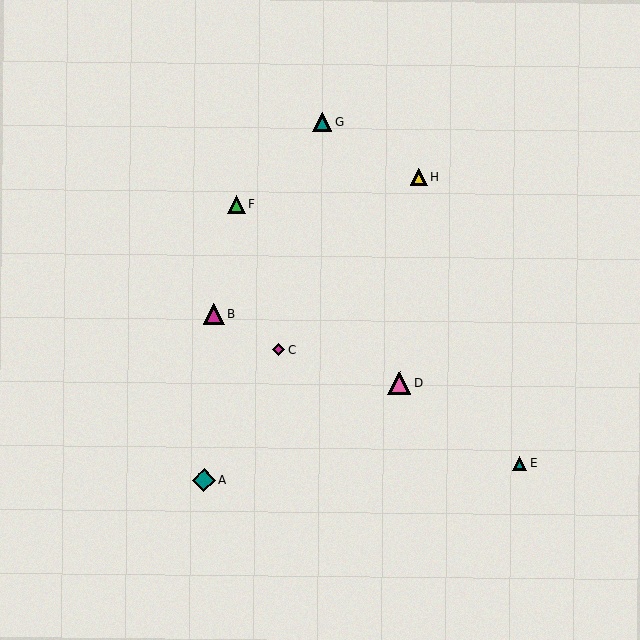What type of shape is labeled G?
Shape G is a teal triangle.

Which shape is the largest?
The pink triangle (labeled D) is the largest.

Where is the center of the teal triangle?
The center of the teal triangle is at (322, 122).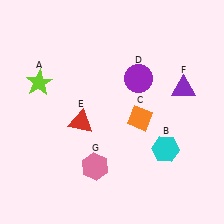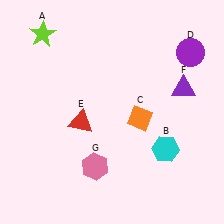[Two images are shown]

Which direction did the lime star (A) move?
The lime star (A) moved up.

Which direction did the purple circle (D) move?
The purple circle (D) moved right.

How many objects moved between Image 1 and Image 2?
2 objects moved between the two images.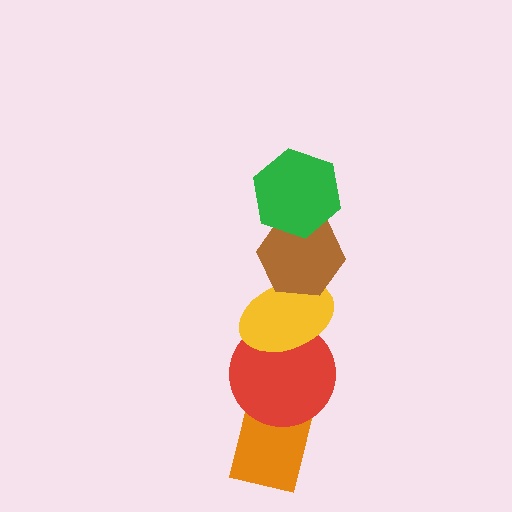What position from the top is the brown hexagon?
The brown hexagon is 2nd from the top.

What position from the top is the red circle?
The red circle is 4th from the top.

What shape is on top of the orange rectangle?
The red circle is on top of the orange rectangle.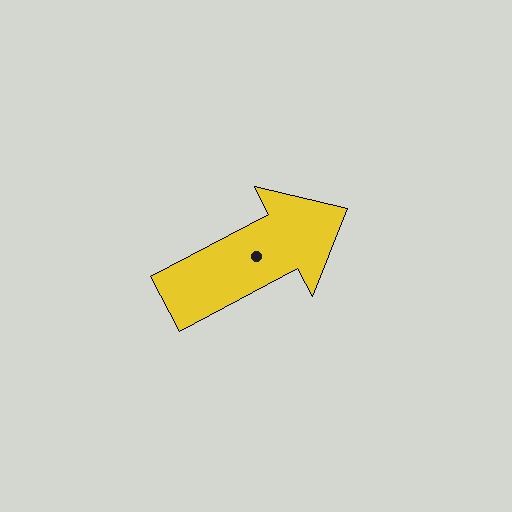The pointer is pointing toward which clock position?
Roughly 2 o'clock.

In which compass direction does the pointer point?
Northeast.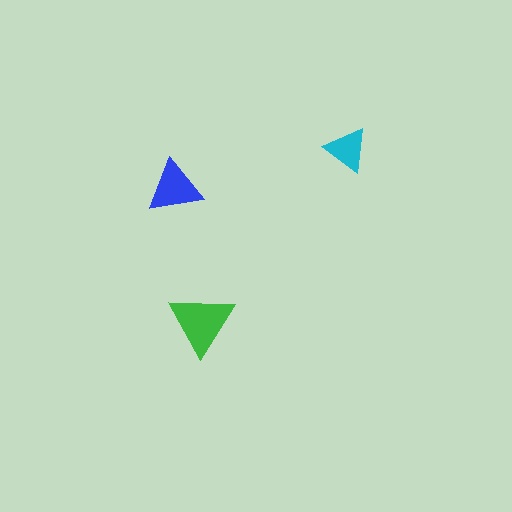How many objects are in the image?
There are 3 objects in the image.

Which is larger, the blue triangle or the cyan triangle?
The blue one.